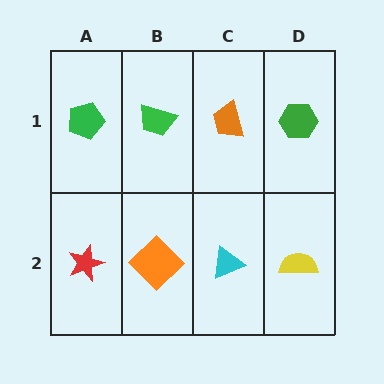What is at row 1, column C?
An orange trapezoid.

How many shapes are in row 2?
4 shapes.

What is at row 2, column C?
A cyan triangle.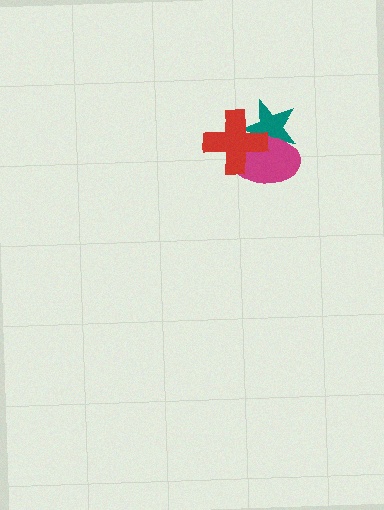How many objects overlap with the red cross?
2 objects overlap with the red cross.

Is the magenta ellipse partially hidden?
Yes, it is partially covered by another shape.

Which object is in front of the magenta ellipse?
The red cross is in front of the magenta ellipse.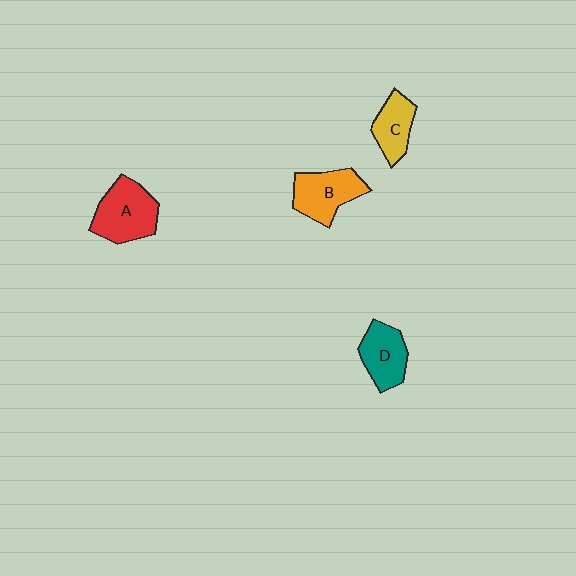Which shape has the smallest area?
Shape C (yellow).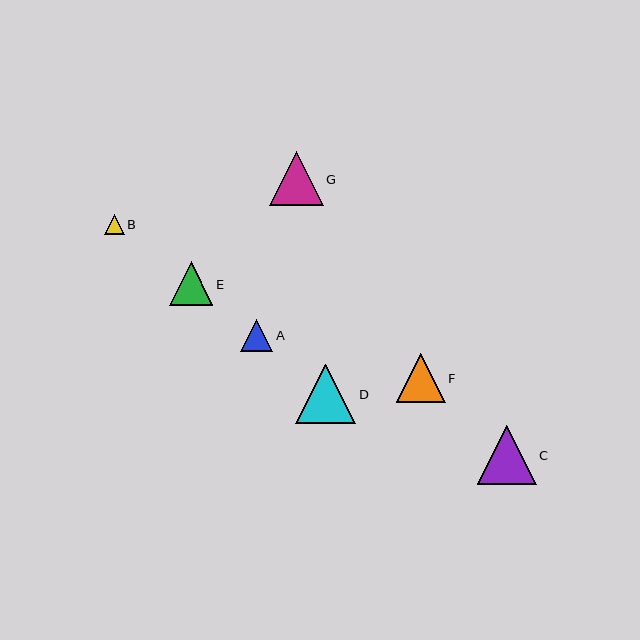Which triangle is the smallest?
Triangle B is the smallest with a size of approximately 20 pixels.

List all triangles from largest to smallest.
From largest to smallest: D, C, G, F, E, A, B.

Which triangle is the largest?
Triangle D is the largest with a size of approximately 60 pixels.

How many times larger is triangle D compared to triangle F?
Triangle D is approximately 1.2 times the size of triangle F.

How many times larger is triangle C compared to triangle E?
Triangle C is approximately 1.4 times the size of triangle E.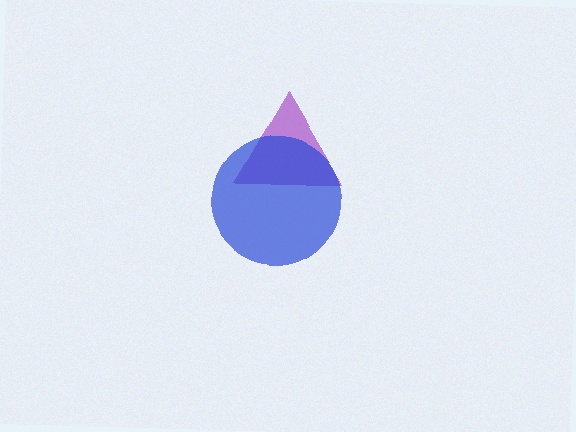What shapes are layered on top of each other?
The layered shapes are: a purple triangle, a blue circle.